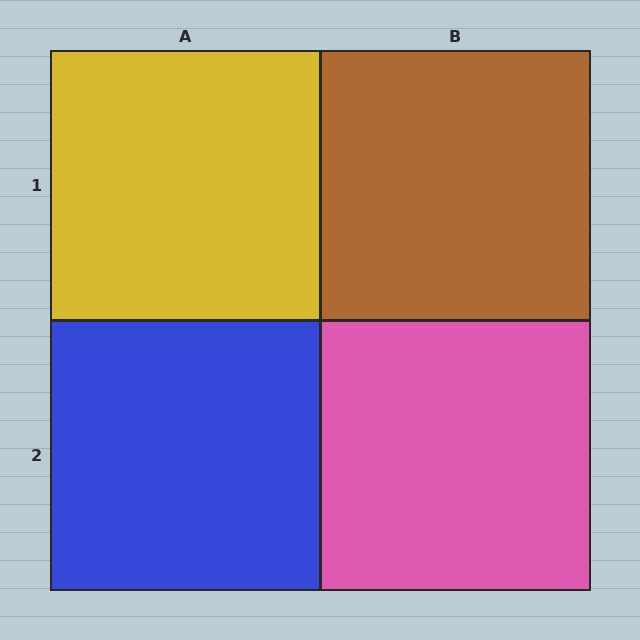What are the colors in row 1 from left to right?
Yellow, brown.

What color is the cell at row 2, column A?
Blue.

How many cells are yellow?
1 cell is yellow.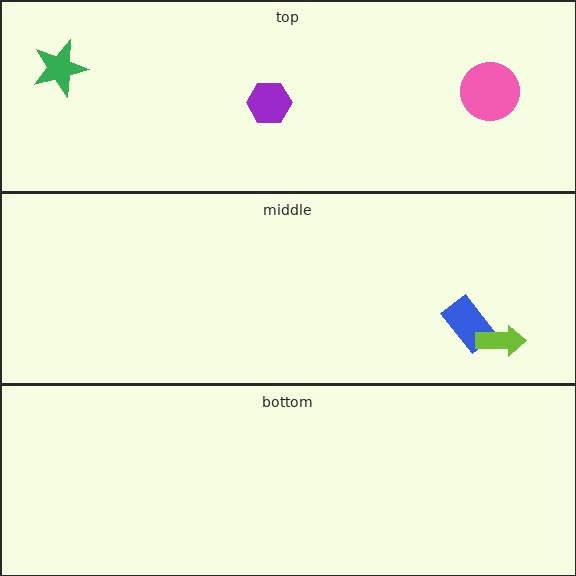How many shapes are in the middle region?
2.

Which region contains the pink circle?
The top region.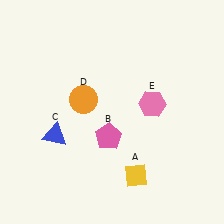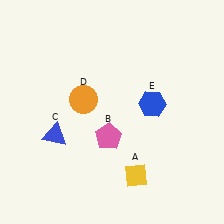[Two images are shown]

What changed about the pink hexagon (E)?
In Image 1, E is pink. In Image 2, it changed to blue.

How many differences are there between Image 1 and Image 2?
There is 1 difference between the two images.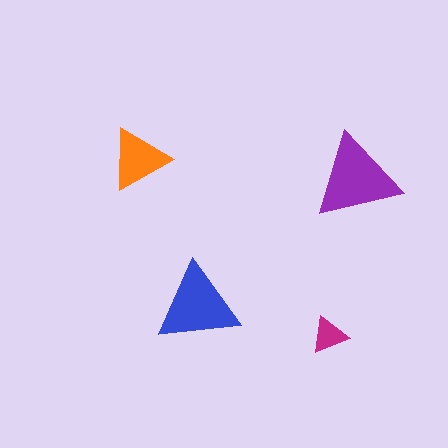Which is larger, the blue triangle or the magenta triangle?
The blue one.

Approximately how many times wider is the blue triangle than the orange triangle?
About 1.5 times wider.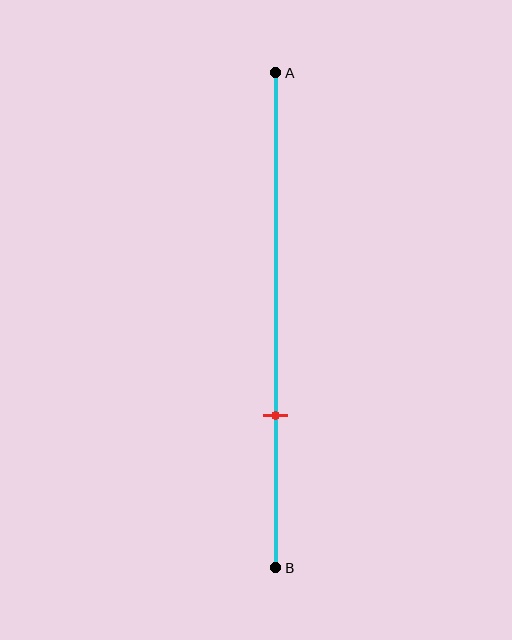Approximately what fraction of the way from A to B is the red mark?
The red mark is approximately 70% of the way from A to B.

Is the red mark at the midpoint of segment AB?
No, the mark is at about 70% from A, not at the 50% midpoint.